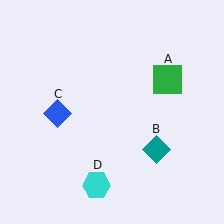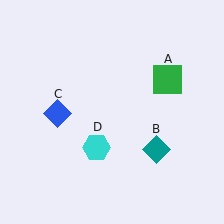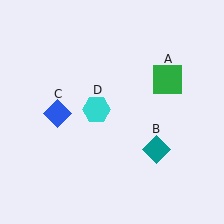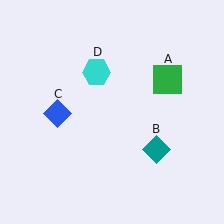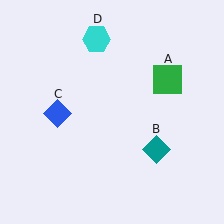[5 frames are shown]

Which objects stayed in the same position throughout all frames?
Green square (object A) and teal diamond (object B) and blue diamond (object C) remained stationary.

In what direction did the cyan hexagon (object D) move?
The cyan hexagon (object D) moved up.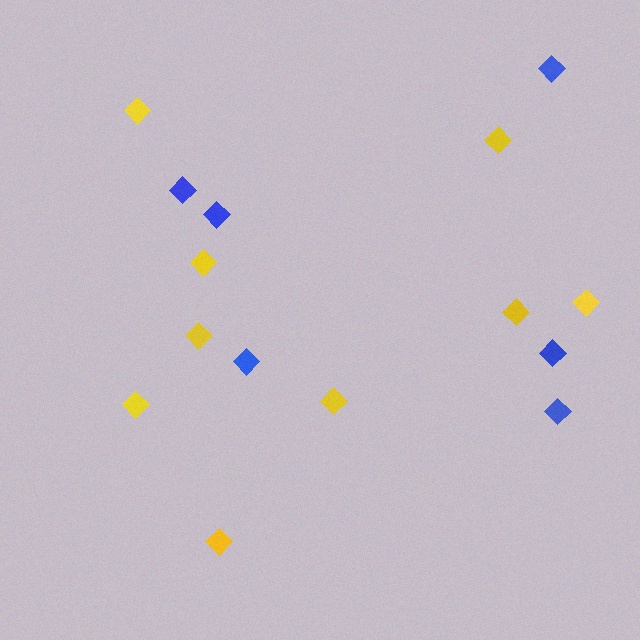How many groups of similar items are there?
There are 2 groups: one group of blue diamonds (6) and one group of yellow diamonds (9).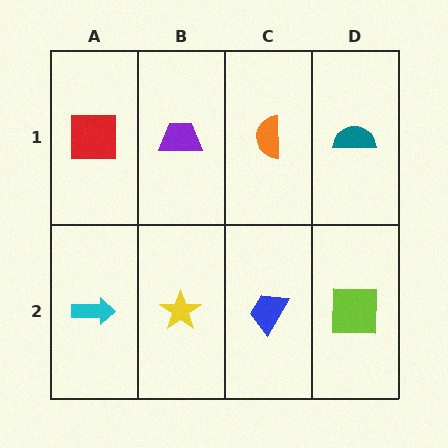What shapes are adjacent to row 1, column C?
A blue trapezoid (row 2, column C), a purple trapezoid (row 1, column B), a teal semicircle (row 1, column D).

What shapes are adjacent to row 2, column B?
A purple trapezoid (row 1, column B), a cyan arrow (row 2, column A), a blue trapezoid (row 2, column C).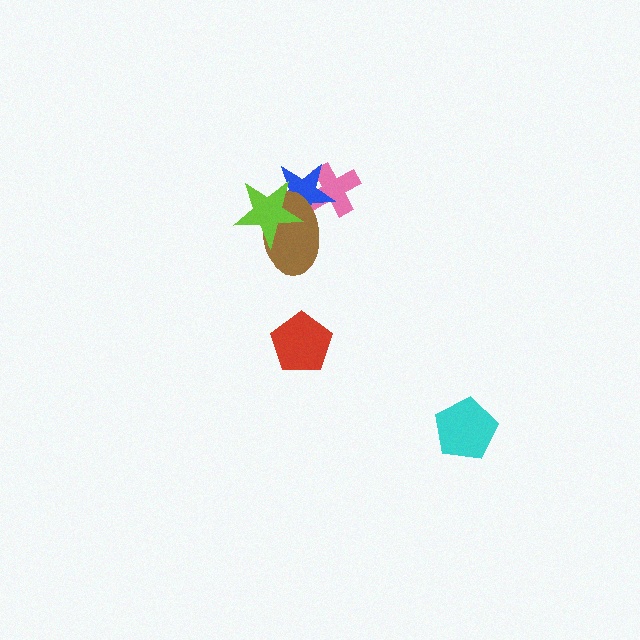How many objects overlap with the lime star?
2 objects overlap with the lime star.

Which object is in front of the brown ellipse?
The lime star is in front of the brown ellipse.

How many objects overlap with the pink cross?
2 objects overlap with the pink cross.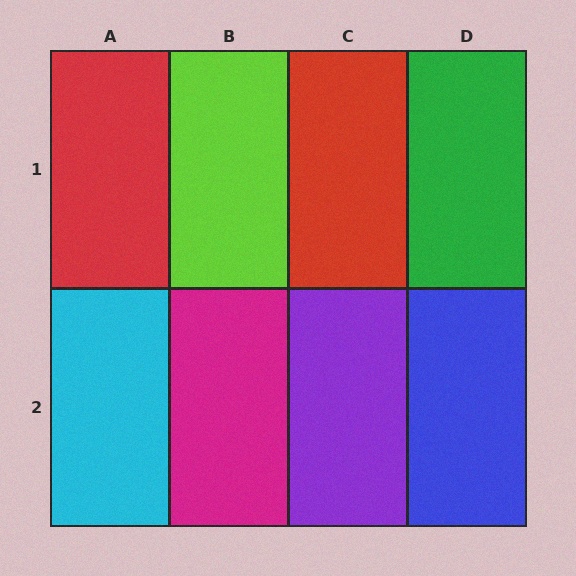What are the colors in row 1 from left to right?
Red, lime, red, green.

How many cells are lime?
1 cell is lime.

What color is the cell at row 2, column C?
Purple.